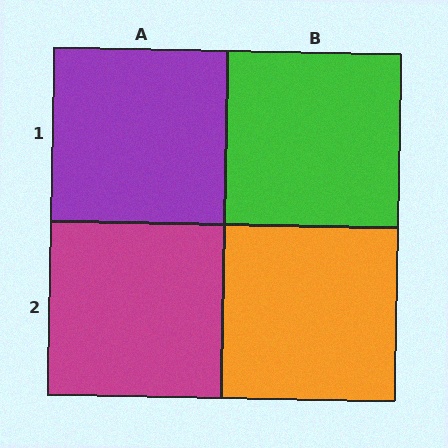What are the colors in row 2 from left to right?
Magenta, orange.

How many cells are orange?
1 cell is orange.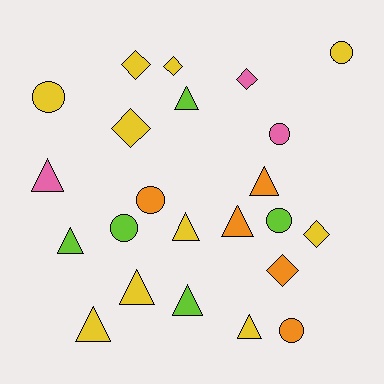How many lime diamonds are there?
There are no lime diamonds.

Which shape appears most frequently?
Triangle, with 10 objects.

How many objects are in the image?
There are 23 objects.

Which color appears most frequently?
Yellow, with 10 objects.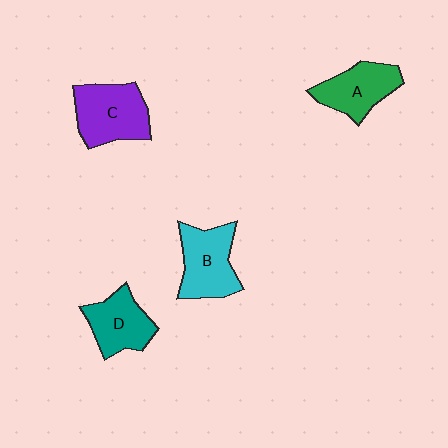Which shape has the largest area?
Shape C (purple).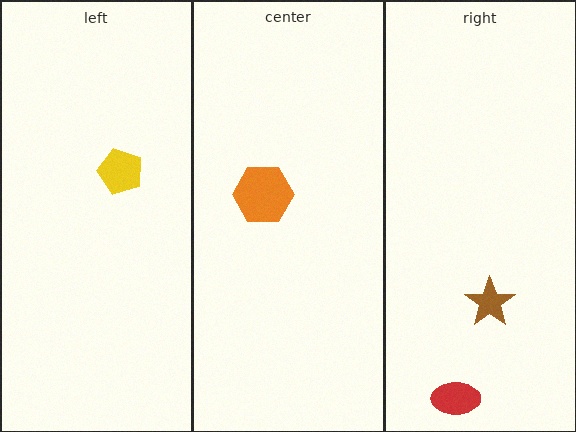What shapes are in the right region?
The brown star, the red ellipse.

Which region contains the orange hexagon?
The center region.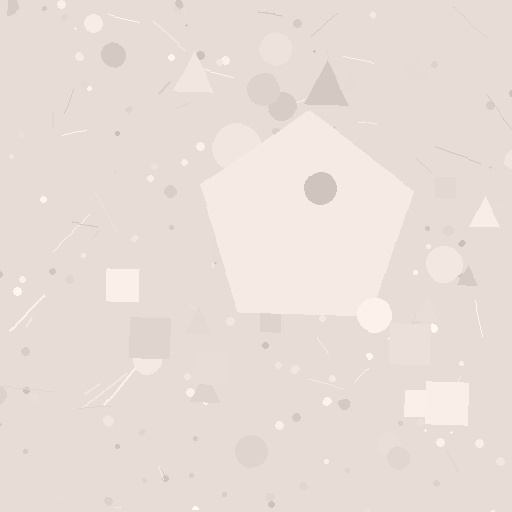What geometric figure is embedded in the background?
A pentagon is embedded in the background.